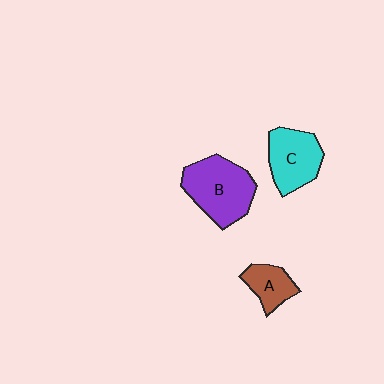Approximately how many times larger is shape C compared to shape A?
Approximately 1.6 times.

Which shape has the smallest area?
Shape A (brown).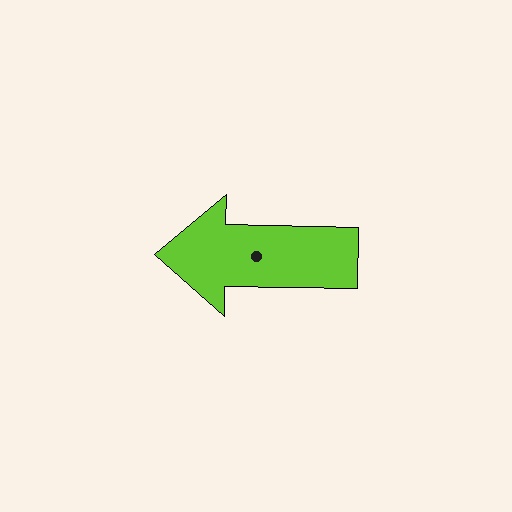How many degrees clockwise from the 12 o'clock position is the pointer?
Approximately 271 degrees.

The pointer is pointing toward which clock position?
Roughly 9 o'clock.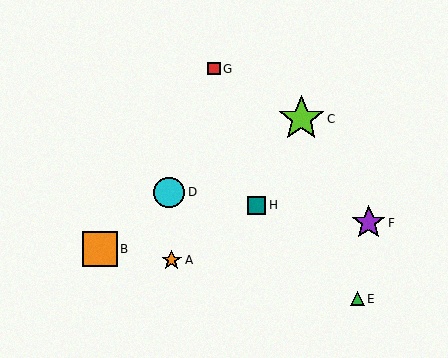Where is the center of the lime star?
The center of the lime star is at (301, 119).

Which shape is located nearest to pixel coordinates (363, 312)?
The green triangle (labeled E) at (357, 299) is nearest to that location.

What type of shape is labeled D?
Shape D is a cyan circle.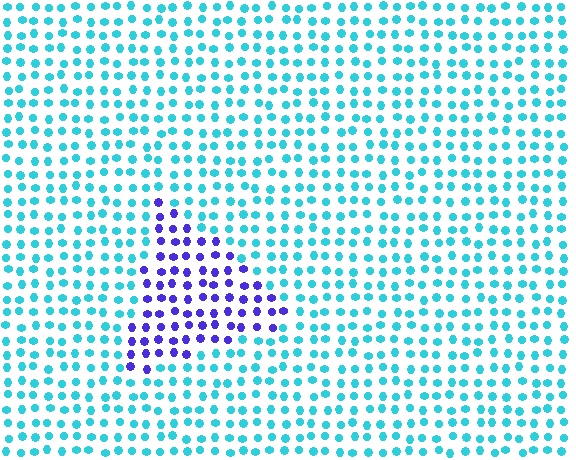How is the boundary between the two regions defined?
The boundary is defined purely by a slight shift in hue (about 66 degrees). Spacing, size, and orientation are identical on both sides.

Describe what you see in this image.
The image is filled with small cyan elements in a uniform arrangement. A triangle-shaped region is visible where the elements are tinted to a slightly different hue, forming a subtle color boundary.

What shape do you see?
I see a triangle.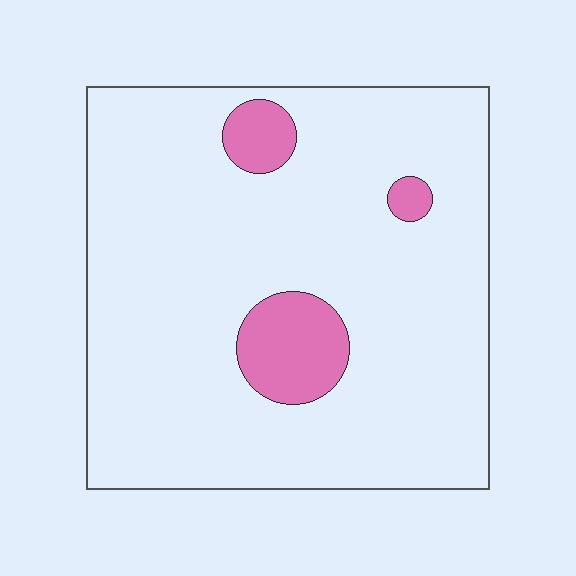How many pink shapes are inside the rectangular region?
3.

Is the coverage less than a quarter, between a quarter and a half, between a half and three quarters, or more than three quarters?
Less than a quarter.